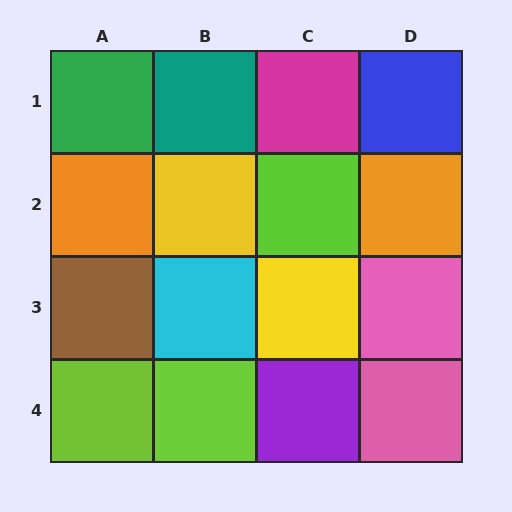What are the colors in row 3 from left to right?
Brown, cyan, yellow, pink.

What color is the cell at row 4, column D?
Pink.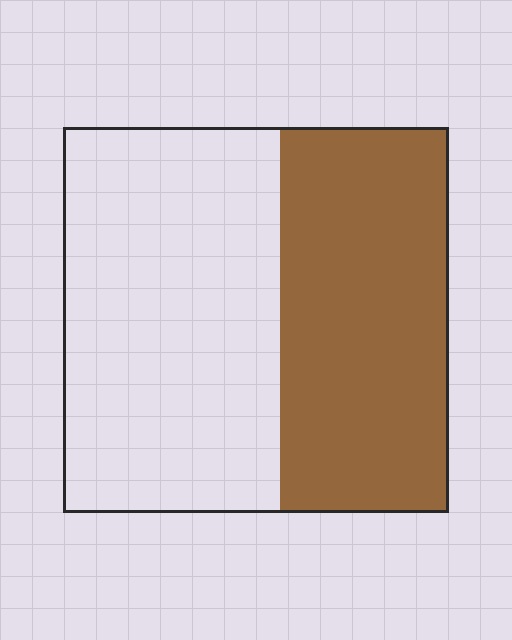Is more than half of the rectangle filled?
No.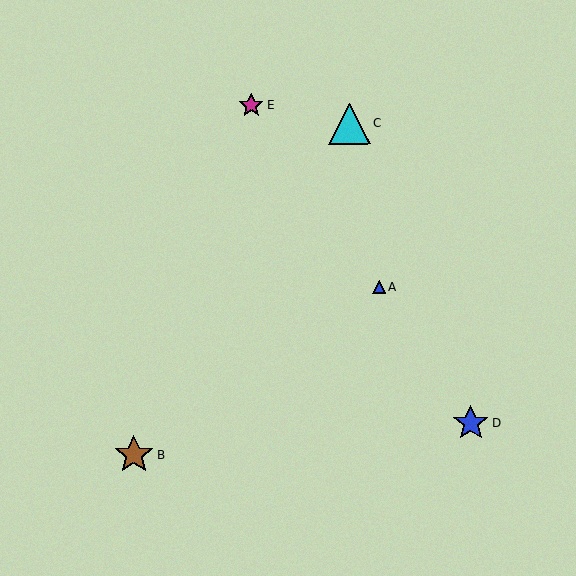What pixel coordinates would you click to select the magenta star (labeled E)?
Click at (251, 106) to select the magenta star E.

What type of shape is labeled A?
Shape A is a blue triangle.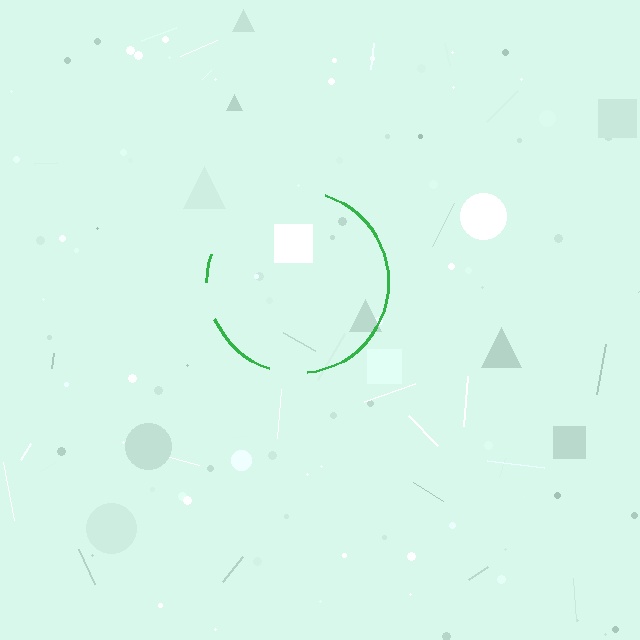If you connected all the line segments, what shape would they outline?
They would outline a circle.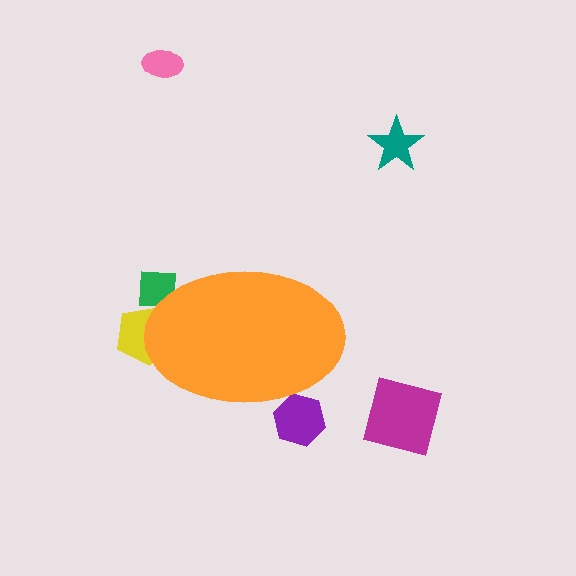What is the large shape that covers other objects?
An orange ellipse.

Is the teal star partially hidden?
No, the teal star is fully visible.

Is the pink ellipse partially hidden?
No, the pink ellipse is fully visible.